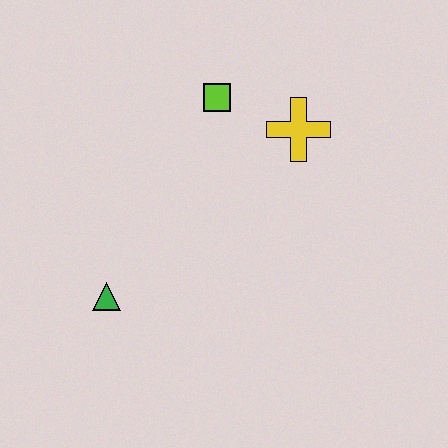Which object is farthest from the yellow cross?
The green triangle is farthest from the yellow cross.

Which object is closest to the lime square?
The yellow cross is closest to the lime square.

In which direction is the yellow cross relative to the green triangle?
The yellow cross is to the right of the green triangle.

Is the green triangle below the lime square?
Yes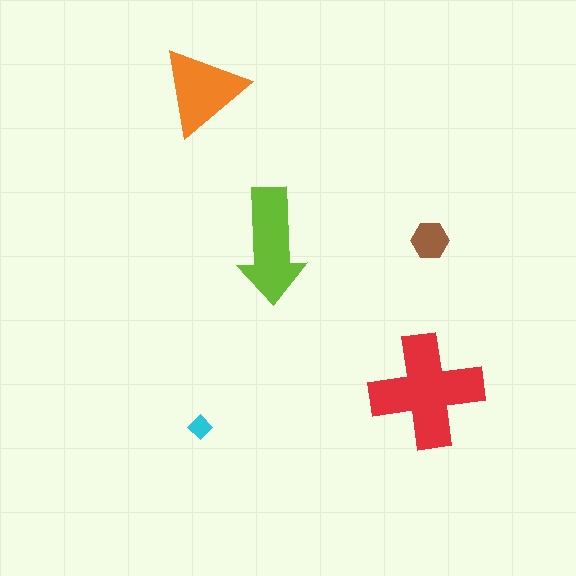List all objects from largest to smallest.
The red cross, the lime arrow, the orange triangle, the brown hexagon, the cyan diamond.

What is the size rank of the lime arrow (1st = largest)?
2nd.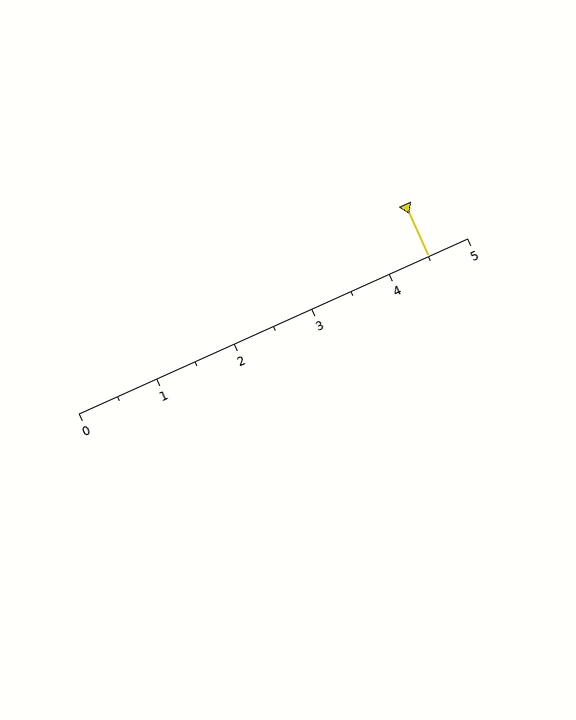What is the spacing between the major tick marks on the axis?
The major ticks are spaced 1 apart.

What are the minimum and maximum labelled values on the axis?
The axis runs from 0 to 5.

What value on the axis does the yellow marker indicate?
The marker indicates approximately 4.5.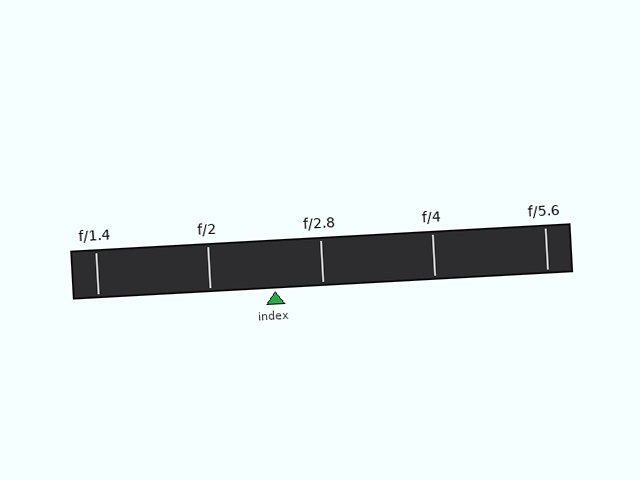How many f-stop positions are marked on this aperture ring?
There are 5 f-stop positions marked.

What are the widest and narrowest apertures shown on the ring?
The widest aperture shown is f/1.4 and the narrowest is f/5.6.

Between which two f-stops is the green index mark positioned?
The index mark is between f/2 and f/2.8.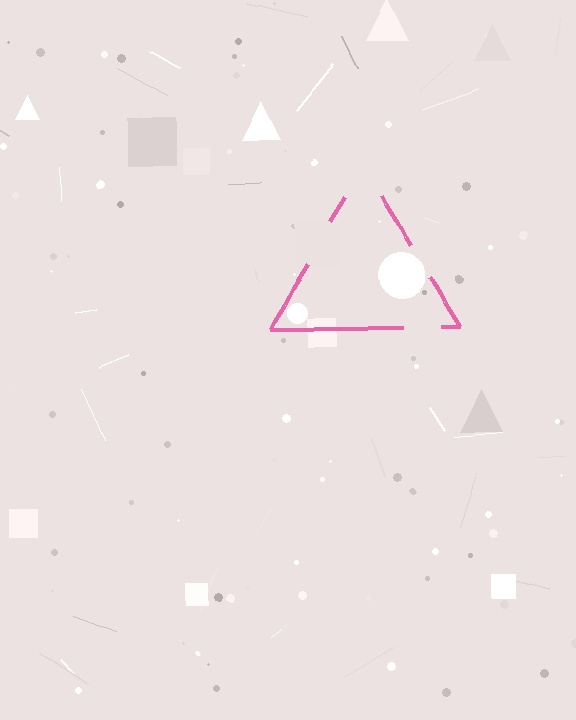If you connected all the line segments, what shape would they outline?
They would outline a triangle.